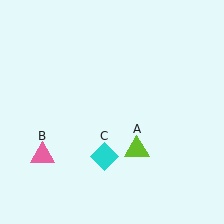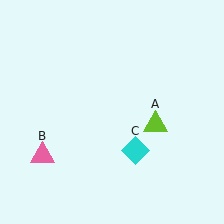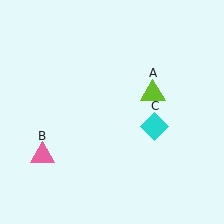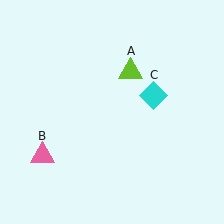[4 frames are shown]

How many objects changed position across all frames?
2 objects changed position: lime triangle (object A), cyan diamond (object C).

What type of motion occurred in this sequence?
The lime triangle (object A), cyan diamond (object C) rotated counterclockwise around the center of the scene.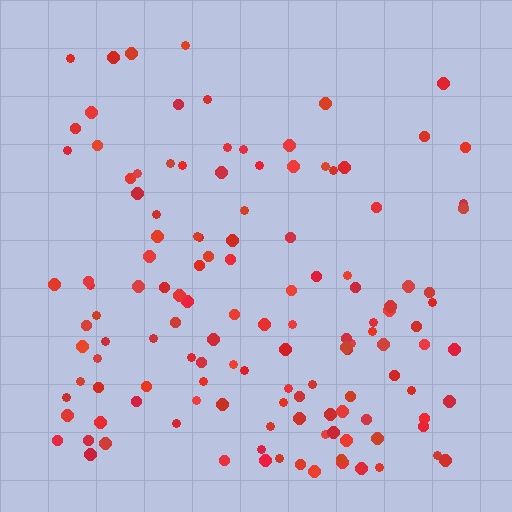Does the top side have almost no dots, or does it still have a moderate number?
Still a moderate number, just noticeably fewer than the bottom.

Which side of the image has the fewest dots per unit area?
The top.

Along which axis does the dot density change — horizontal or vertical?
Vertical.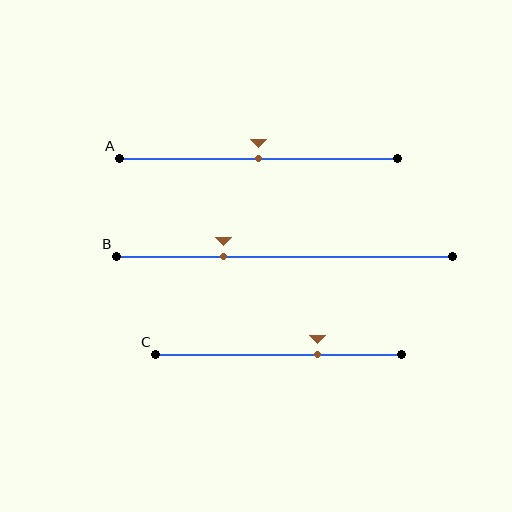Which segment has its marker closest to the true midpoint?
Segment A has its marker closest to the true midpoint.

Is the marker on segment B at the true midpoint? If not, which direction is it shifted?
No, the marker on segment B is shifted to the left by about 18% of the segment length.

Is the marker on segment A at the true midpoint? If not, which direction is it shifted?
Yes, the marker on segment A is at the true midpoint.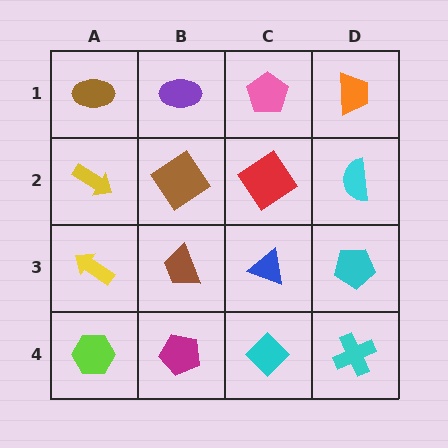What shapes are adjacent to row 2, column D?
An orange trapezoid (row 1, column D), a cyan pentagon (row 3, column D), a red diamond (row 2, column C).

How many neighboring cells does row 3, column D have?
3.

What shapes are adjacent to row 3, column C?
A red diamond (row 2, column C), a cyan diamond (row 4, column C), a brown trapezoid (row 3, column B), a cyan pentagon (row 3, column D).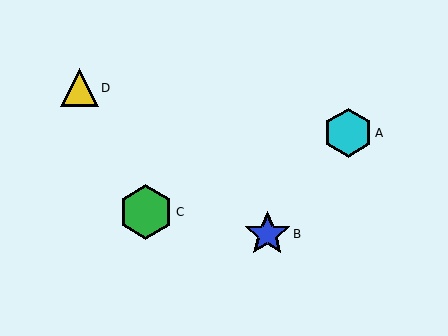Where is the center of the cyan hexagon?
The center of the cyan hexagon is at (348, 133).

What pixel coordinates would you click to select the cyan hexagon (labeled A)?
Click at (348, 133) to select the cyan hexagon A.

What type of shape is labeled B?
Shape B is a blue star.